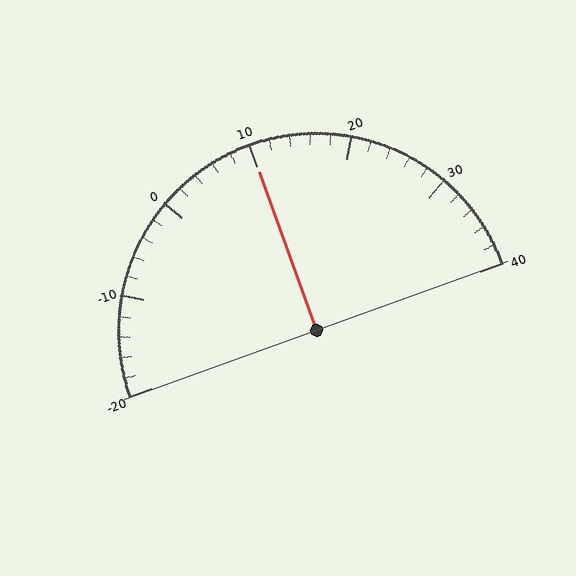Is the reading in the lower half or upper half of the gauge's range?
The reading is in the upper half of the range (-20 to 40).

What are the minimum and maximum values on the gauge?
The gauge ranges from -20 to 40.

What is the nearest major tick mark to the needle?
The nearest major tick mark is 10.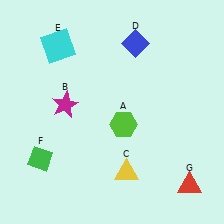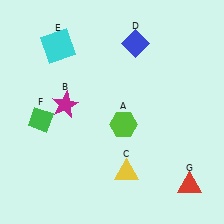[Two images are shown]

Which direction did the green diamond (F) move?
The green diamond (F) moved up.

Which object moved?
The green diamond (F) moved up.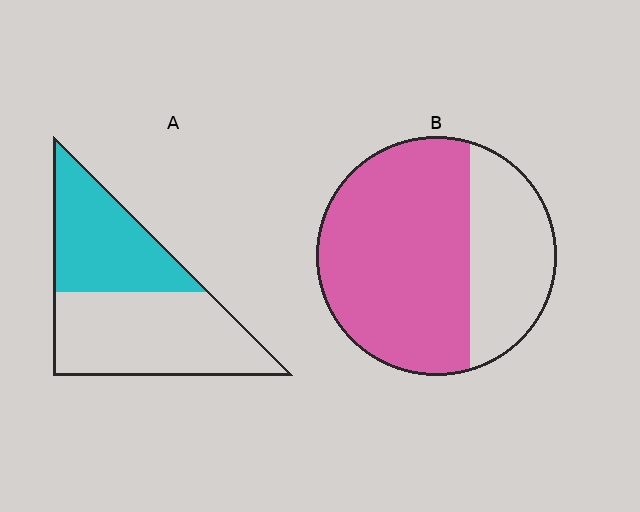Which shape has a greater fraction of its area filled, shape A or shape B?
Shape B.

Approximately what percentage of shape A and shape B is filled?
A is approximately 40% and B is approximately 65%.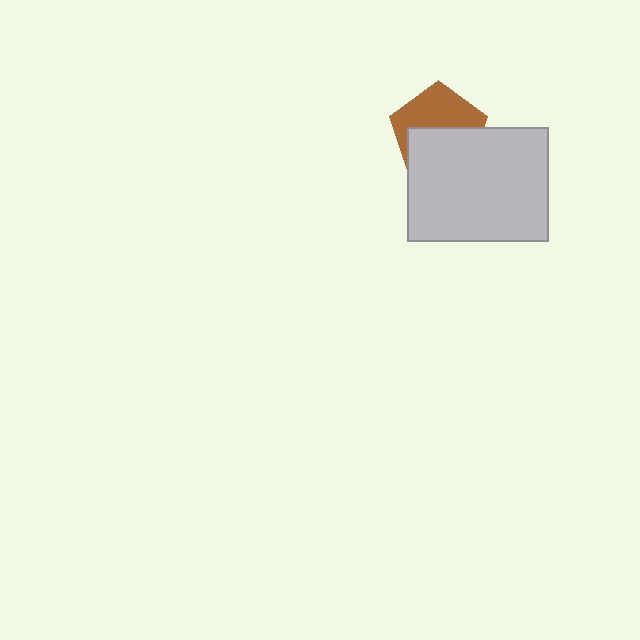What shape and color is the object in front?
The object in front is a light gray rectangle.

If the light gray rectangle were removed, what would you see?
You would see the complete brown pentagon.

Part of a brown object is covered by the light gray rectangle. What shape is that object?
It is a pentagon.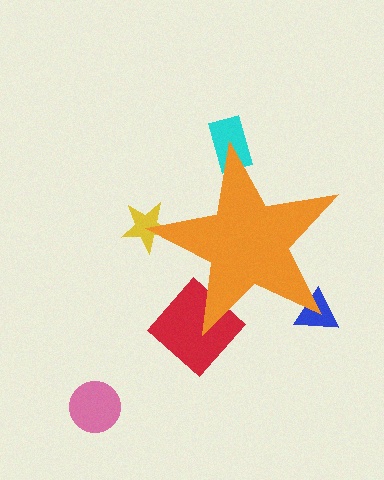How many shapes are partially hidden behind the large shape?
4 shapes are partially hidden.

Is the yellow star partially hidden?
Yes, the yellow star is partially hidden behind the orange star.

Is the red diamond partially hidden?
Yes, the red diamond is partially hidden behind the orange star.